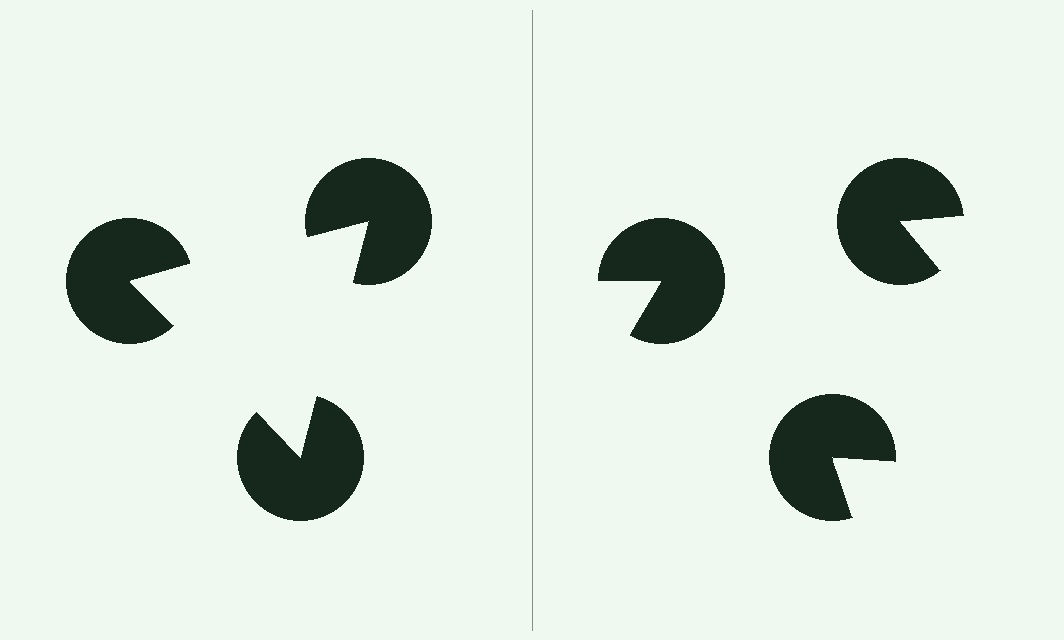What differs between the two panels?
The pac-man discs are positioned identically on both sides; only the wedge orientations differ. On the left they align to a triangle; on the right they are misaligned.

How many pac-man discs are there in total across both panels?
6 — 3 on each side.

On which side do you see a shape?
An illusory triangle appears on the left side. On the right side the wedge cuts are rotated, so no coherent shape forms.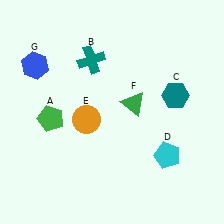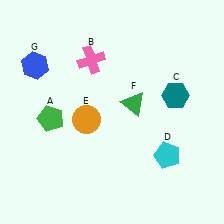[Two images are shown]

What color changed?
The cross (B) changed from teal in Image 1 to pink in Image 2.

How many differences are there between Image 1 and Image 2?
There is 1 difference between the two images.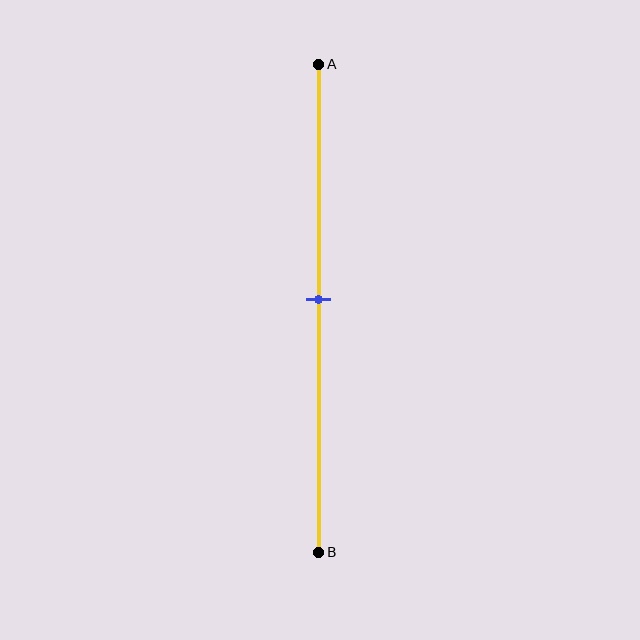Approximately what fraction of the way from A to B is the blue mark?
The blue mark is approximately 50% of the way from A to B.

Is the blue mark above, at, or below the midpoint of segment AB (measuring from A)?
The blue mark is approximately at the midpoint of segment AB.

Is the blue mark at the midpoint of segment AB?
Yes, the mark is approximately at the midpoint.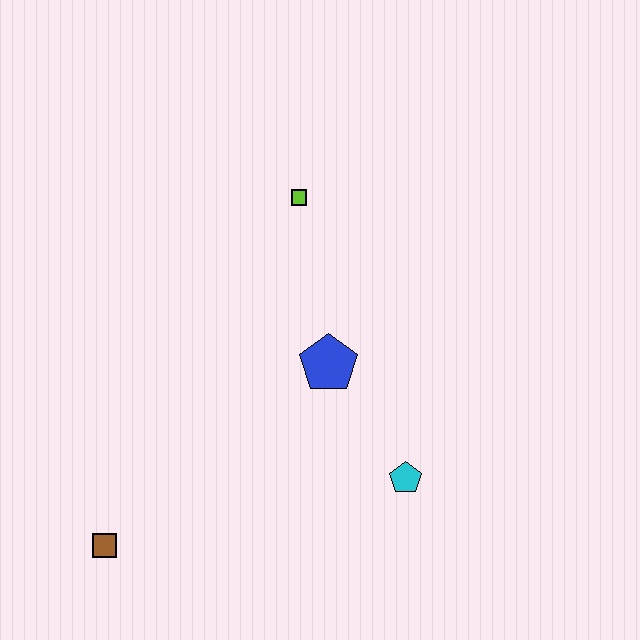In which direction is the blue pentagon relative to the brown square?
The blue pentagon is to the right of the brown square.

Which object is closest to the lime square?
The blue pentagon is closest to the lime square.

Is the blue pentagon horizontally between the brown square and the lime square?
No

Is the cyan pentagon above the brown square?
Yes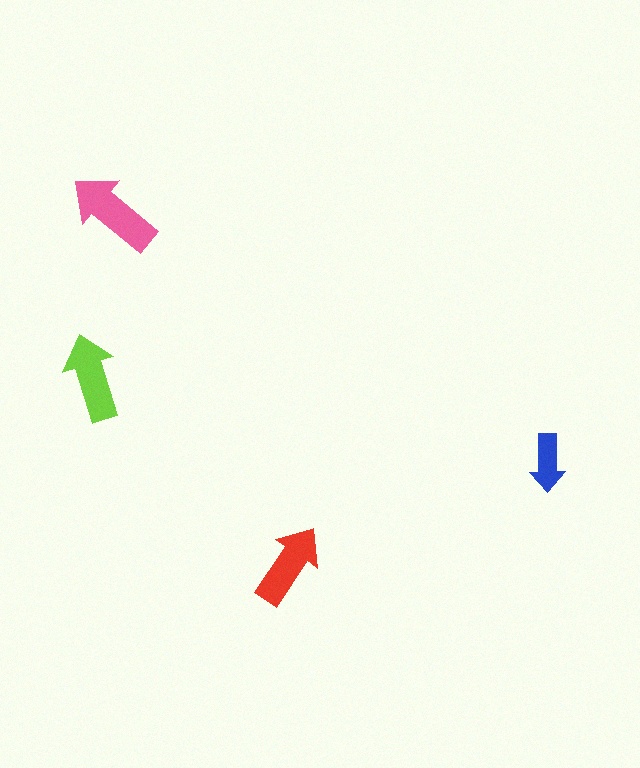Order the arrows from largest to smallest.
the pink one, the lime one, the red one, the blue one.